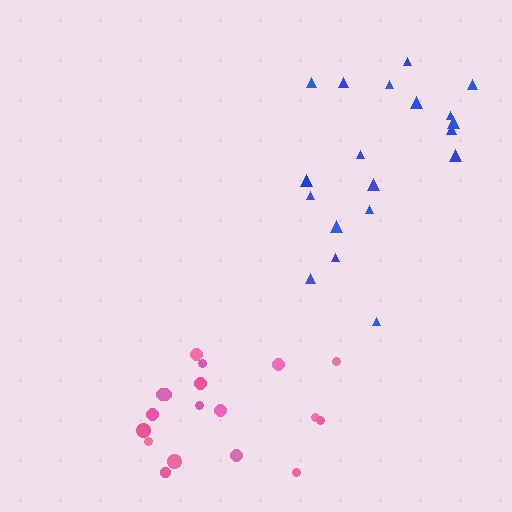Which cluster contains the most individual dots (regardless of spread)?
Blue (19).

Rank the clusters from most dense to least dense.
pink, blue.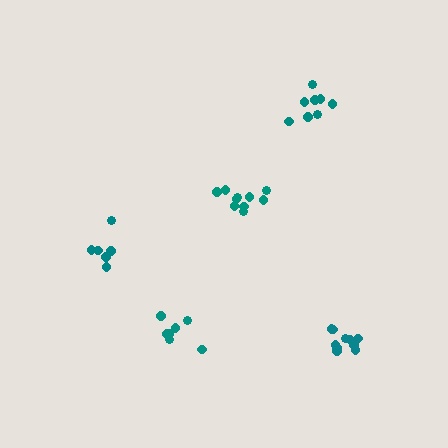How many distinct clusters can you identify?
There are 5 distinct clusters.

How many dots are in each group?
Group 1: 10 dots, Group 2: 8 dots, Group 3: 7 dots, Group 4: 10 dots, Group 5: 7 dots (42 total).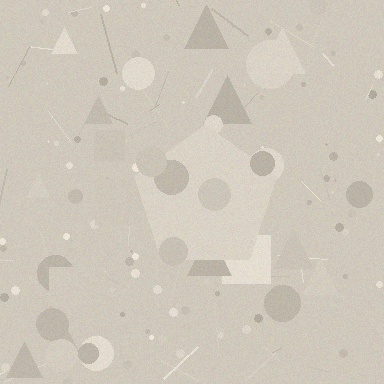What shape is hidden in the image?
A pentagon is hidden in the image.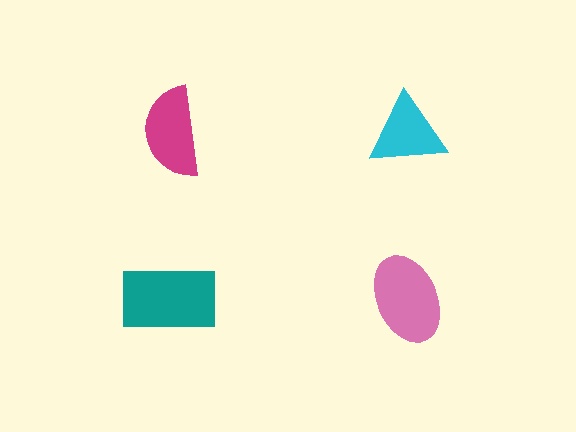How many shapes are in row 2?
2 shapes.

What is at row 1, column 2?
A cyan triangle.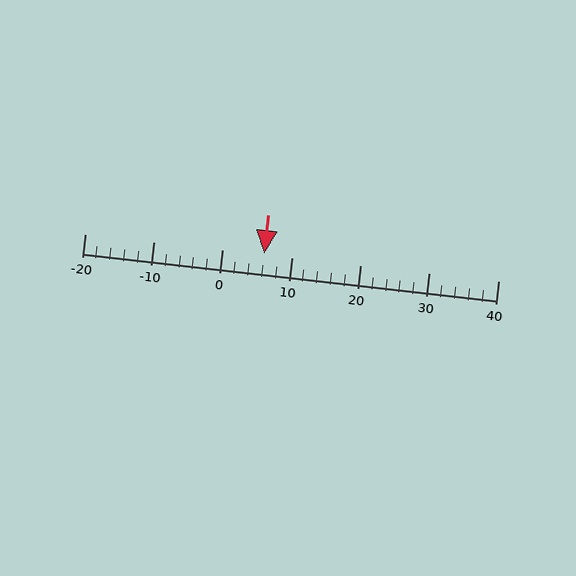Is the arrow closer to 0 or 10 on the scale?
The arrow is closer to 10.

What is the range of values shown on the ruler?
The ruler shows values from -20 to 40.